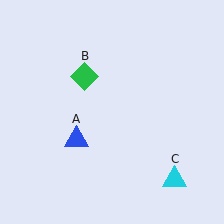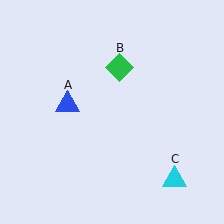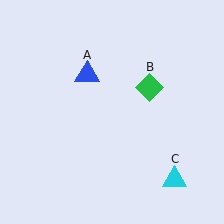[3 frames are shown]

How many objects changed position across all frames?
2 objects changed position: blue triangle (object A), green diamond (object B).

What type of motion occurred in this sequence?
The blue triangle (object A), green diamond (object B) rotated clockwise around the center of the scene.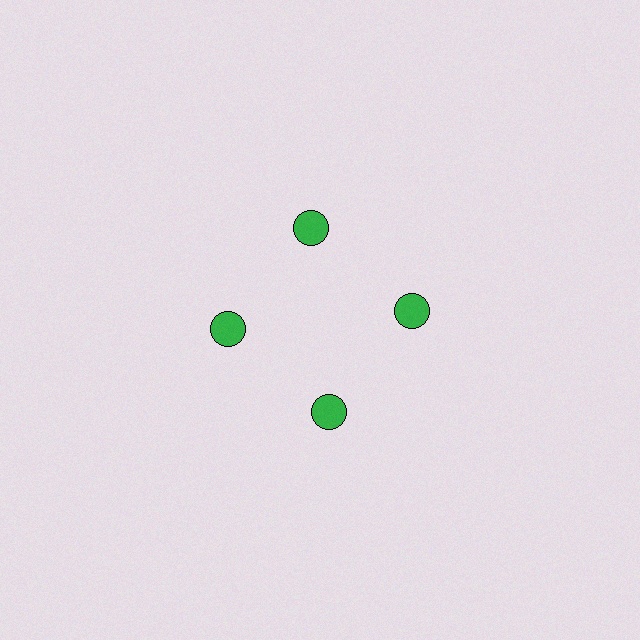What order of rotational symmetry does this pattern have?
This pattern has 4-fold rotational symmetry.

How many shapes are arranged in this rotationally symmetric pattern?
There are 4 shapes, arranged in 4 groups of 1.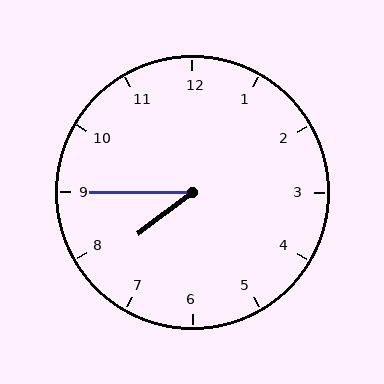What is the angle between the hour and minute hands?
Approximately 38 degrees.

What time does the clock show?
7:45.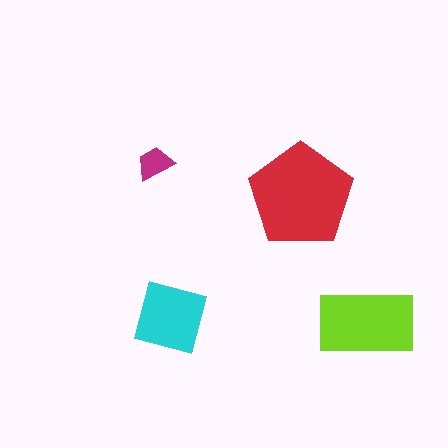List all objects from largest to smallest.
The red pentagon, the lime rectangle, the cyan square, the magenta trapezoid.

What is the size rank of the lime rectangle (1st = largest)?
2nd.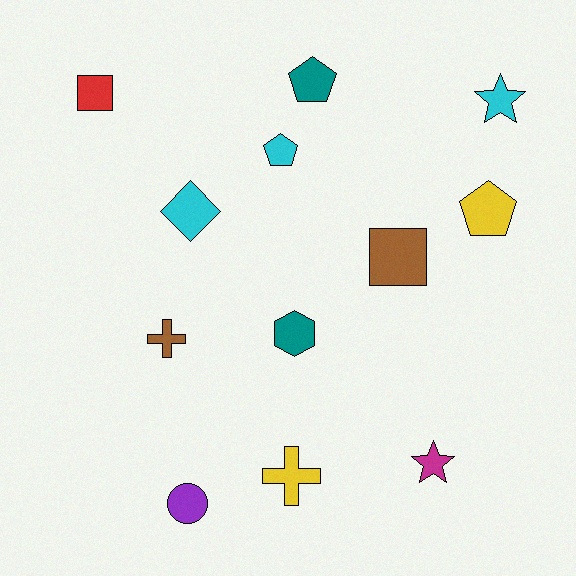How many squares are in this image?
There are 2 squares.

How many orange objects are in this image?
There are no orange objects.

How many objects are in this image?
There are 12 objects.